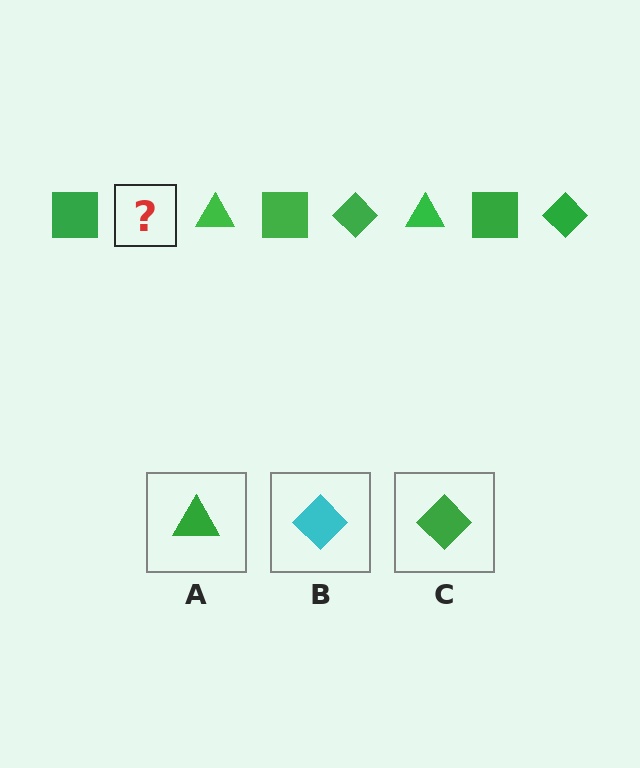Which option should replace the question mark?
Option C.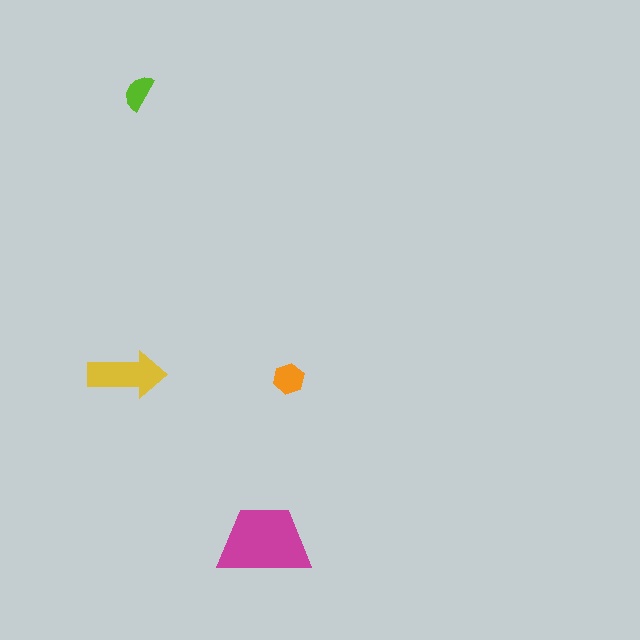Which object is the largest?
The magenta trapezoid.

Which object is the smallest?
The lime semicircle.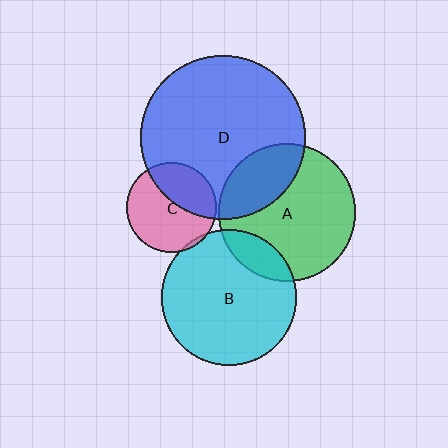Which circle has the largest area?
Circle D (blue).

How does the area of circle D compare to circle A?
Approximately 1.4 times.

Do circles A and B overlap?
Yes.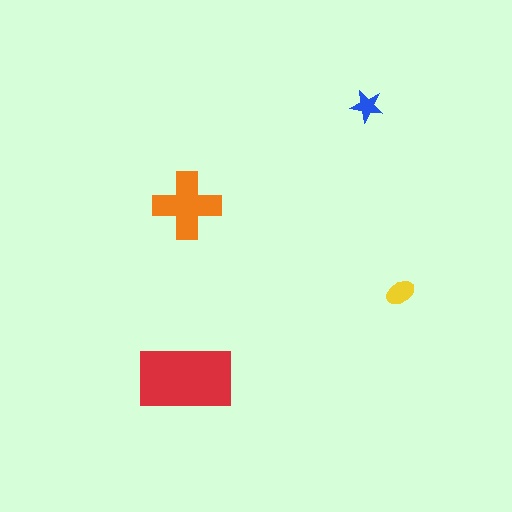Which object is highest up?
The blue star is topmost.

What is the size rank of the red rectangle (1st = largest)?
1st.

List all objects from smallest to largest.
The blue star, the yellow ellipse, the orange cross, the red rectangle.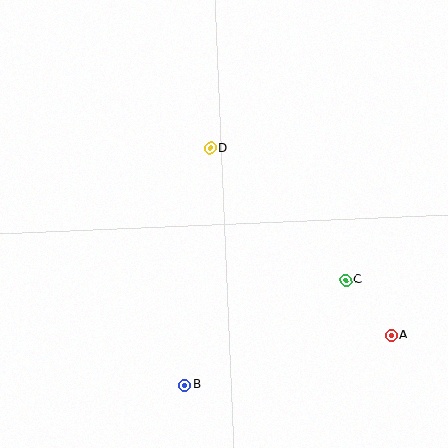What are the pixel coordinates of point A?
Point A is at (391, 335).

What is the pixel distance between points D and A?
The distance between D and A is 260 pixels.